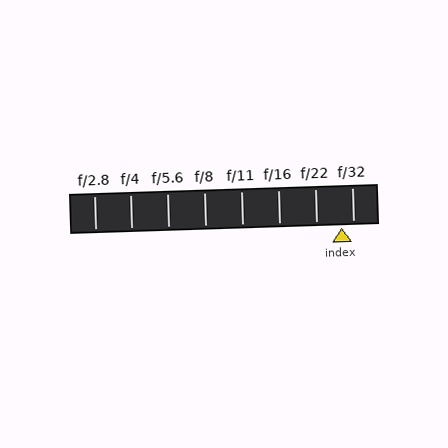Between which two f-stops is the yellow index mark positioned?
The index mark is between f/22 and f/32.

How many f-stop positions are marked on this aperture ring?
There are 8 f-stop positions marked.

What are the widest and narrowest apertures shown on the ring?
The widest aperture shown is f/2.8 and the narrowest is f/32.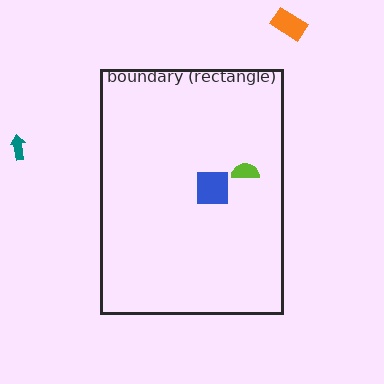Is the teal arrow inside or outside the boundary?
Outside.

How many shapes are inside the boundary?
2 inside, 2 outside.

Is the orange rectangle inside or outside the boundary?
Outside.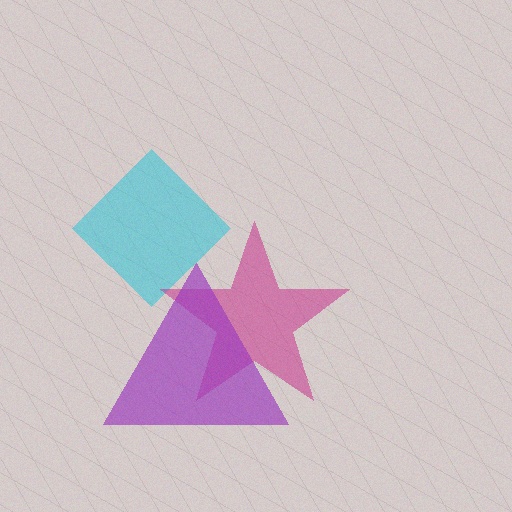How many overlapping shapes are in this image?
There are 3 overlapping shapes in the image.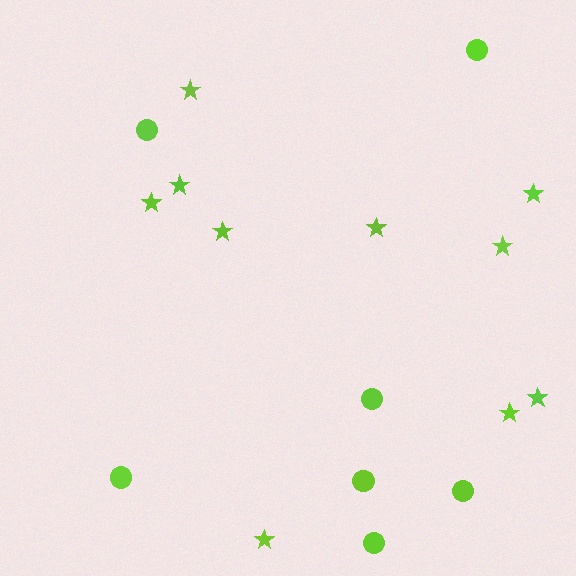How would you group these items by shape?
There are 2 groups: one group of stars (10) and one group of circles (7).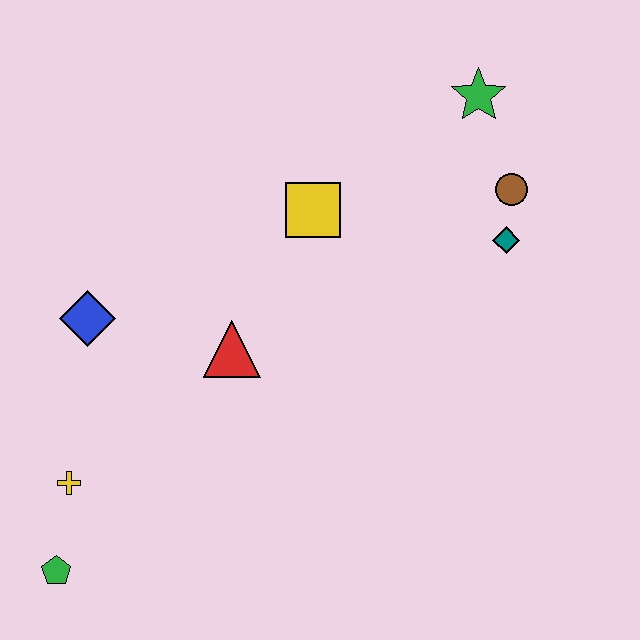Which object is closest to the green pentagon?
The yellow cross is closest to the green pentagon.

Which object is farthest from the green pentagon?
The green star is farthest from the green pentagon.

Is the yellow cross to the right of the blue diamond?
No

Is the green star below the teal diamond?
No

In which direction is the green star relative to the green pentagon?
The green star is above the green pentagon.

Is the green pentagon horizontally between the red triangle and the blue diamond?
No